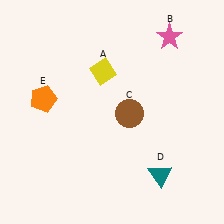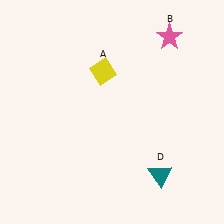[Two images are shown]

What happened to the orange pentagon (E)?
The orange pentagon (E) was removed in Image 2. It was in the top-left area of Image 1.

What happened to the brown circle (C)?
The brown circle (C) was removed in Image 2. It was in the bottom-right area of Image 1.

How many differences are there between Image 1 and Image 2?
There are 2 differences between the two images.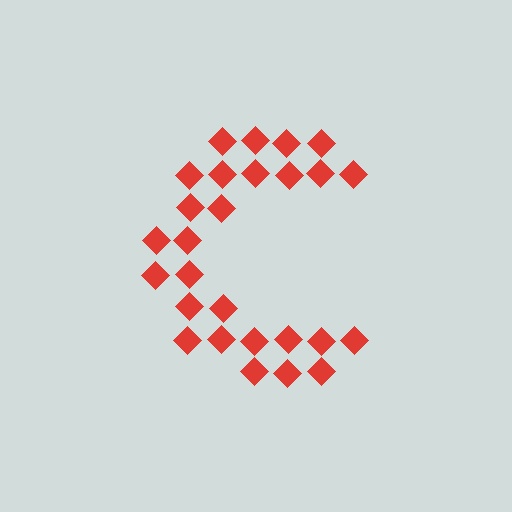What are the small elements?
The small elements are diamonds.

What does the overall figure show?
The overall figure shows the letter C.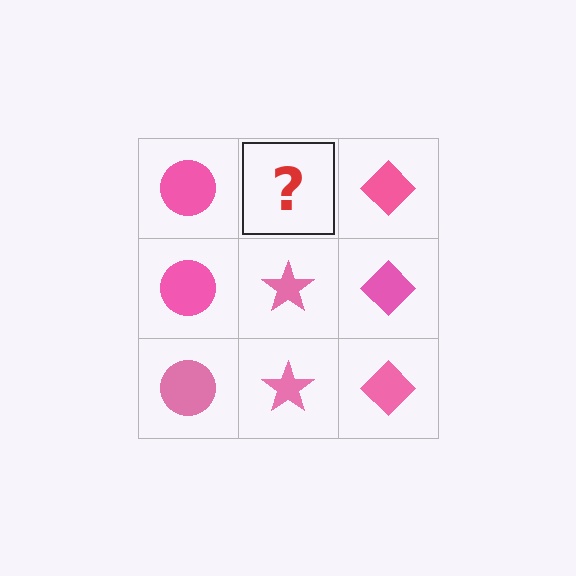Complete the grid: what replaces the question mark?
The question mark should be replaced with a pink star.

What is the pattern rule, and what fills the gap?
The rule is that each column has a consistent shape. The gap should be filled with a pink star.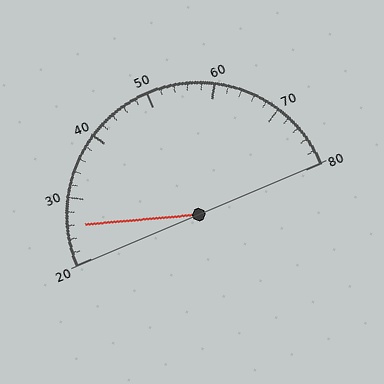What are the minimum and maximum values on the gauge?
The gauge ranges from 20 to 80.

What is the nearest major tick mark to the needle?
The nearest major tick mark is 30.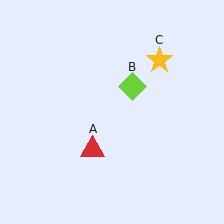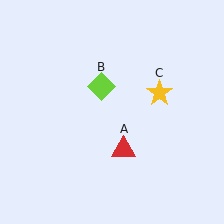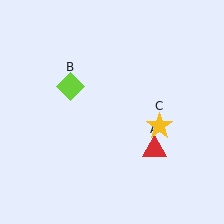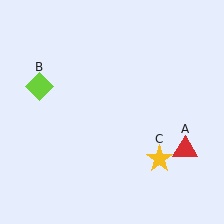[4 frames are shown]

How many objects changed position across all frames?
3 objects changed position: red triangle (object A), lime diamond (object B), yellow star (object C).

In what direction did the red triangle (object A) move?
The red triangle (object A) moved right.